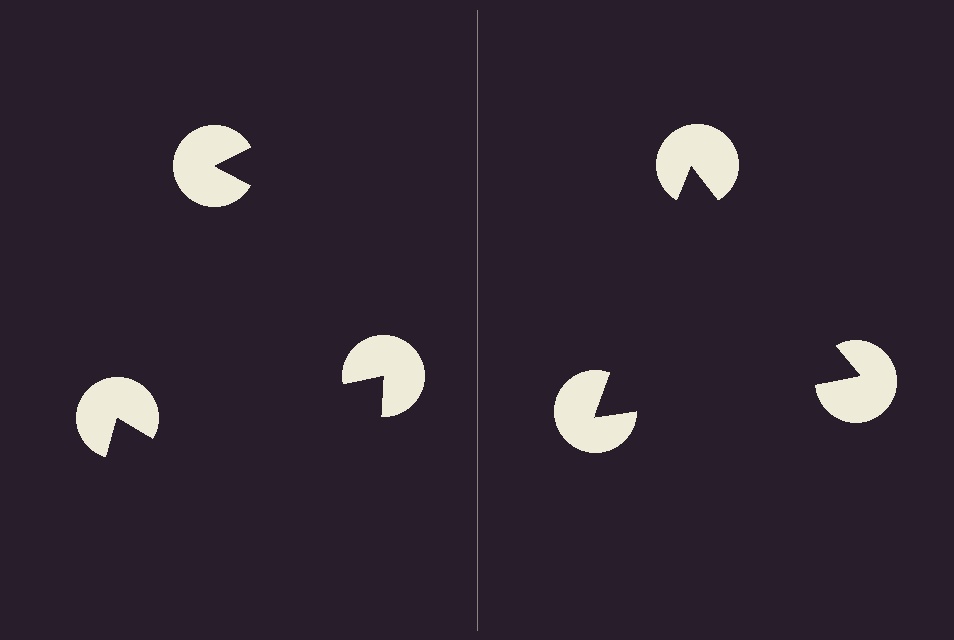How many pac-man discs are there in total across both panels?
6 — 3 on each side.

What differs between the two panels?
The pac-man discs are positioned identically on both sides; only the wedge orientations differ. On the right they align to a triangle; on the left they are misaligned.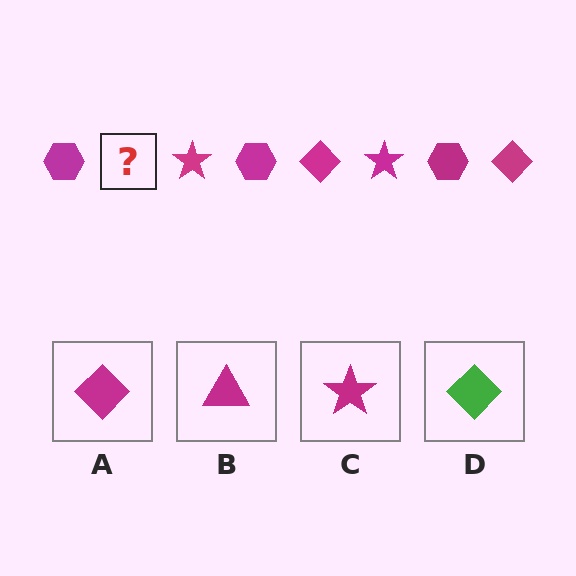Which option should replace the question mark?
Option A.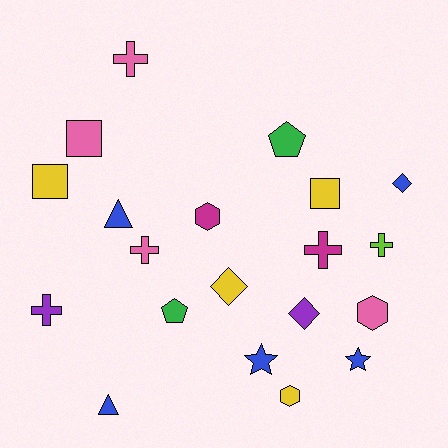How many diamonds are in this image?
There are 3 diamonds.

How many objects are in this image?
There are 20 objects.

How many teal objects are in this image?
There are no teal objects.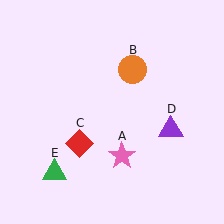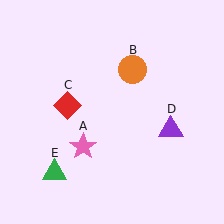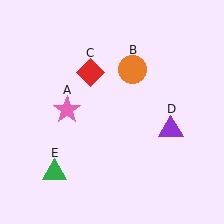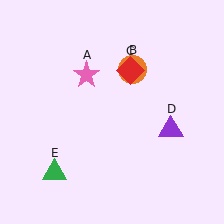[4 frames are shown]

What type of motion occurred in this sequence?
The pink star (object A), red diamond (object C) rotated clockwise around the center of the scene.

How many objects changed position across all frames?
2 objects changed position: pink star (object A), red diamond (object C).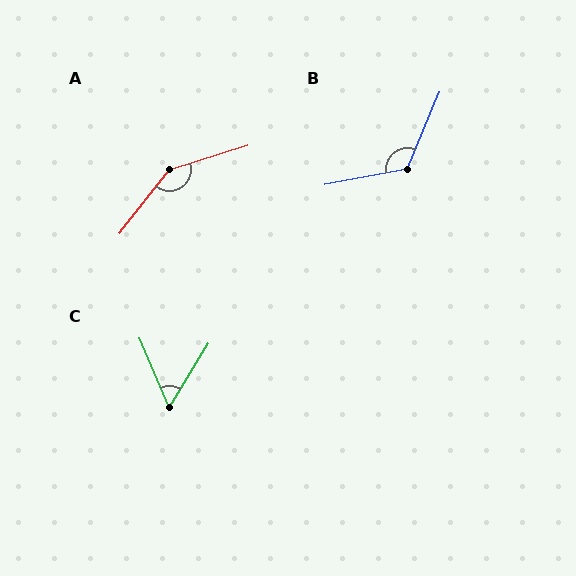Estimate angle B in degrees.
Approximately 123 degrees.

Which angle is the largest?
A, at approximately 145 degrees.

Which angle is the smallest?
C, at approximately 55 degrees.